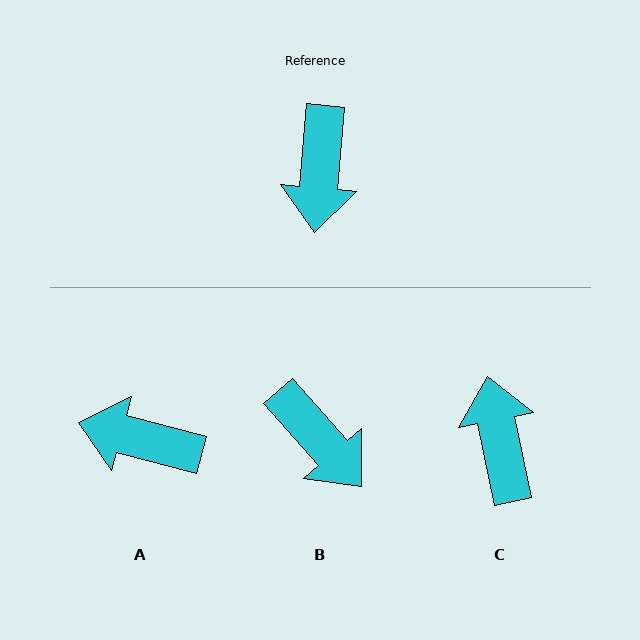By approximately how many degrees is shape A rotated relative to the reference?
Approximately 100 degrees clockwise.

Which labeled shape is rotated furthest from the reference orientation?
C, about 163 degrees away.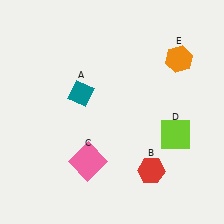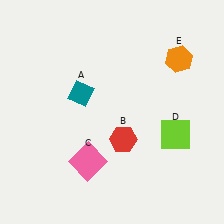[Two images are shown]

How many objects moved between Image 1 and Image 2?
1 object moved between the two images.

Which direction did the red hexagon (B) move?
The red hexagon (B) moved up.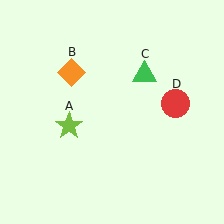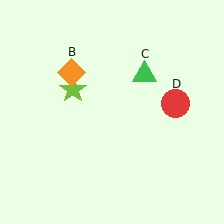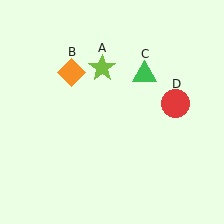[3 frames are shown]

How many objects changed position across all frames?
1 object changed position: lime star (object A).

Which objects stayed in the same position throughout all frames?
Orange diamond (object B) and green triangle (object C) and red circle (object D) remained stationary.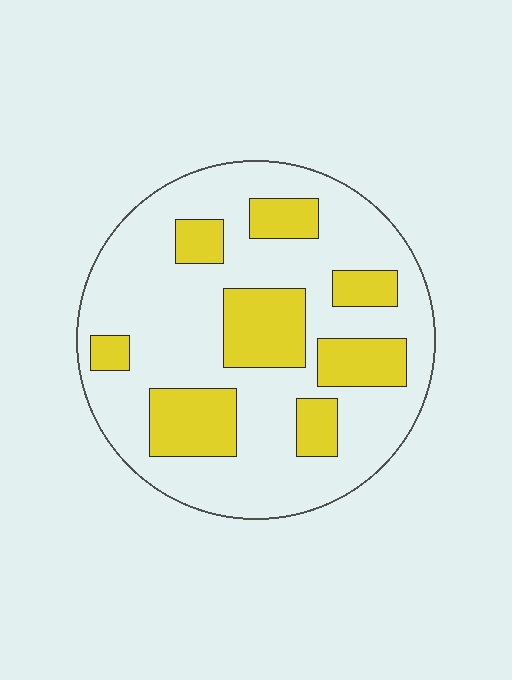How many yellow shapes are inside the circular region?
8.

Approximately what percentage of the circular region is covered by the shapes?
Approximately 30%.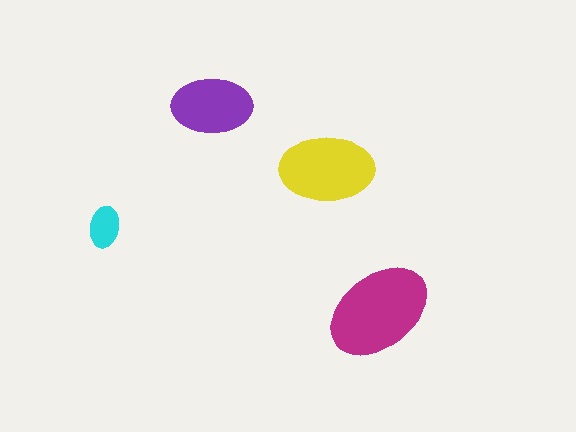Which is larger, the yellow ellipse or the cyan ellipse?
The yellow one.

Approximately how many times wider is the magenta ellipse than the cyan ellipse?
About 2.5 times wider.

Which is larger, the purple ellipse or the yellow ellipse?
The yellow one.